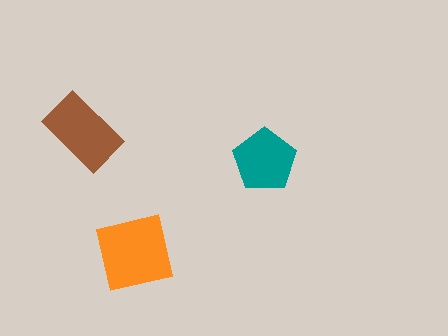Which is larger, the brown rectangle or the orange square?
The orange square.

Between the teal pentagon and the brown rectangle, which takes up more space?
The brown rectangle.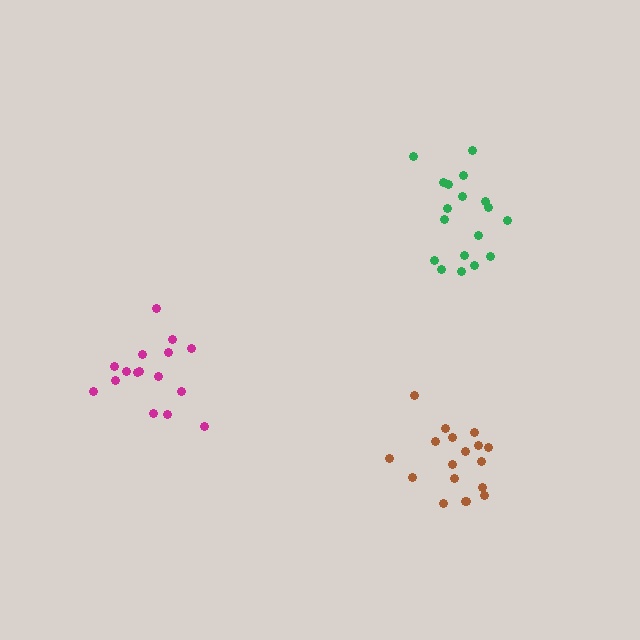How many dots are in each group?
Group 1: 16 dots, Group 2: 18 dots, Group 3: 19 dots (53 total).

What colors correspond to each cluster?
The clusters are colored: magenta, brown, green.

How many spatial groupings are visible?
There are 3 spatial groupings.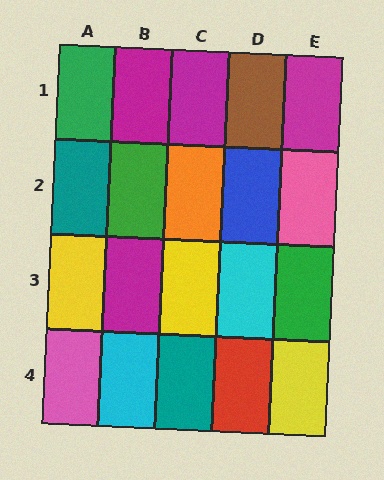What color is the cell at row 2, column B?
Green.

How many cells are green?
3 cells are green.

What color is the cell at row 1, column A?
Green.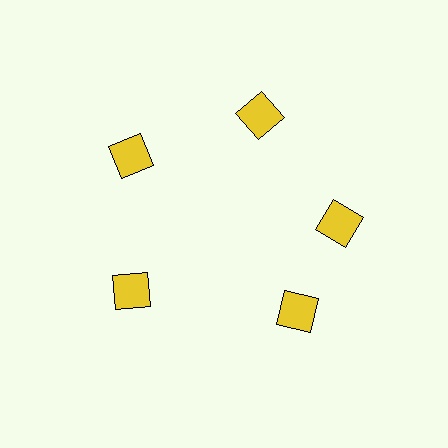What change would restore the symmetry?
The symmetry would be restored by rotating it back into even spacing with its neighbors so that all 5 squares sit at equal angles and equal distance from the center.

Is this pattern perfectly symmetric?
No. The 5 yellow squares are arranged in a ring, but one element near the 5 o'clock position is rotated out of alignment along the ring, breaking the 5-fold rotational symmetry.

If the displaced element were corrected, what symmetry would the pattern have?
It would have 5-fold rotational symmetry — the pattern would map onto itself every 72 degrees.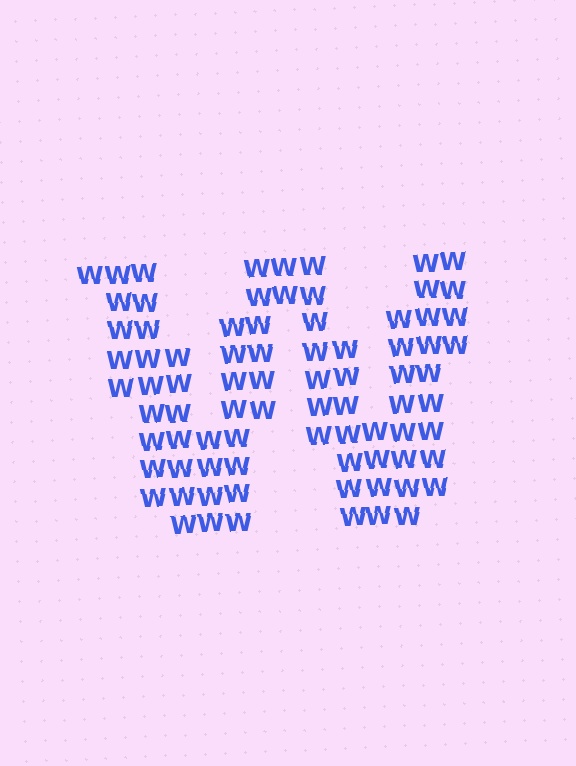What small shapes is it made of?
It is made of small letter W's.